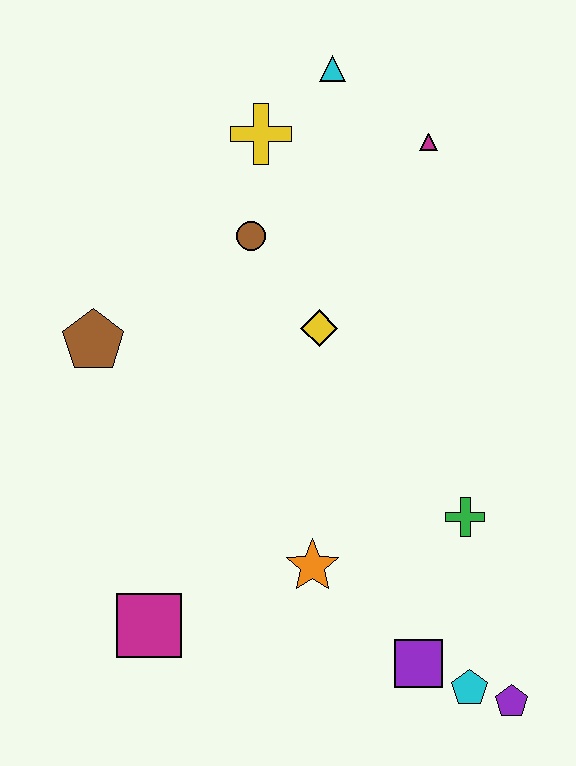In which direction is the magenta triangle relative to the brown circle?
The magenta triangle is to the right of the brown circle.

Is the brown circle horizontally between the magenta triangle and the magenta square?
Yes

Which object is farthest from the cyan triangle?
The purple pentagon is farthest from the cyan triangle.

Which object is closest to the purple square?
The cyan pentagon is closest to the purple square.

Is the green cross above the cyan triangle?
No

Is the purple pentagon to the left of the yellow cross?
No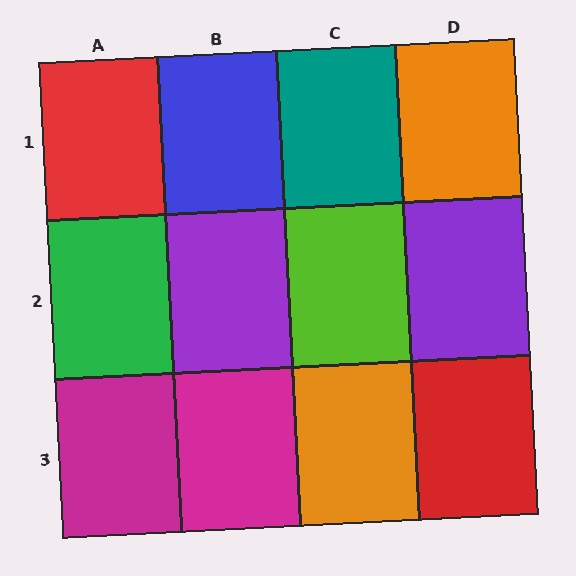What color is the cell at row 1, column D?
Orange.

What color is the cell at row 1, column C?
Teal.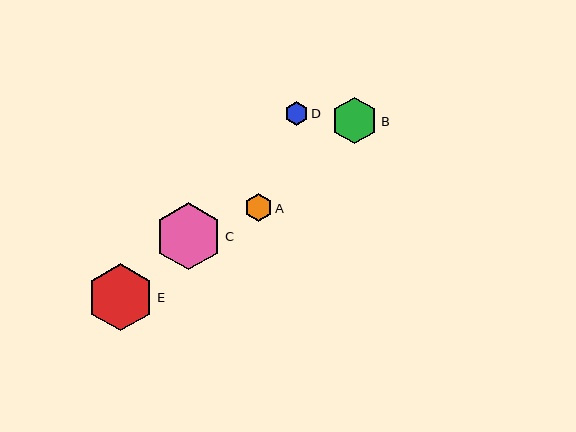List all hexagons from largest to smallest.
From largest to smallest: E, C, B, A, D.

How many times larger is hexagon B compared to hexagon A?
Hexagon B is approximately 1.7 times the size of hexagon A.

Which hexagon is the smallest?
Hexagon D is the smallest with a size of approximately 23 pixels.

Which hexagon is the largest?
Hexagon E is the largest with a size of approximately 67 pixels.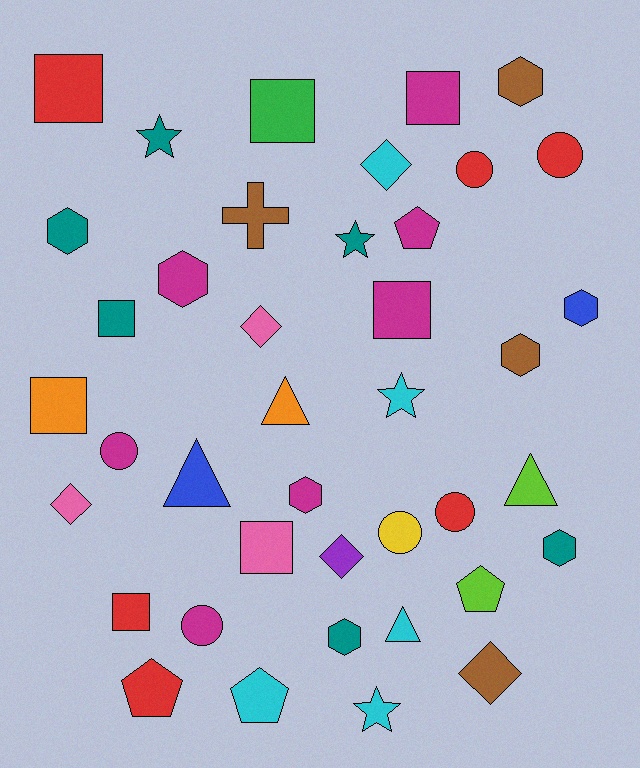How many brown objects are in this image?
There are 4 brown objects.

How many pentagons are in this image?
There are 4 pentagons.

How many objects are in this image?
There are 40 objects.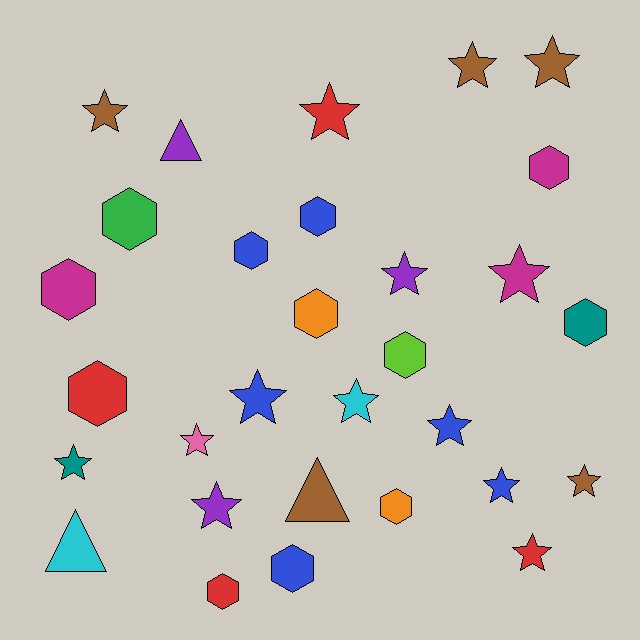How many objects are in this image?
There are 30 objects.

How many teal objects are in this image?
There are 2 teal objects.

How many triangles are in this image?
There are 3 triangles.